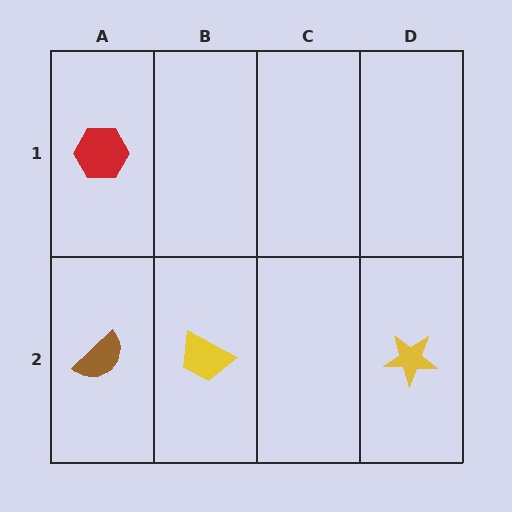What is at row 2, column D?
A yellow star.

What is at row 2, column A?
A brown semicircle.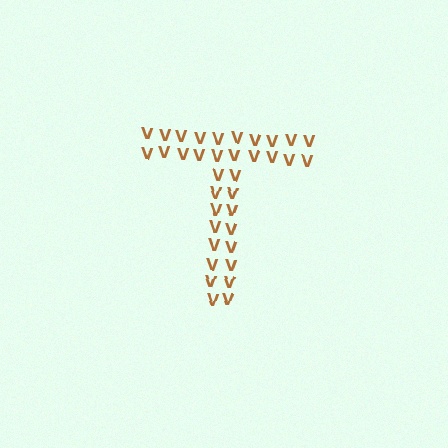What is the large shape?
The large shape is the letter T.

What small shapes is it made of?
It is made of small letter V's.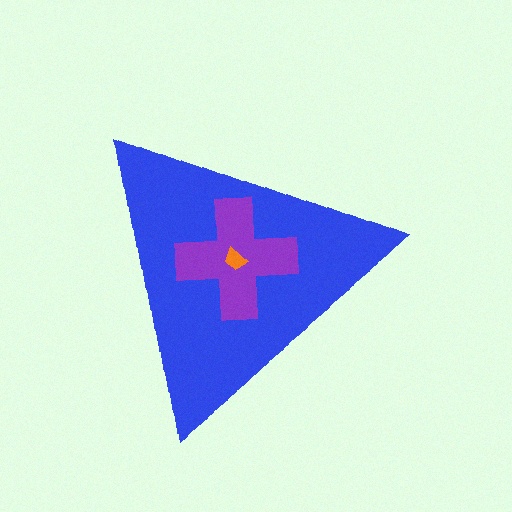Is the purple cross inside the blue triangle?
Yes.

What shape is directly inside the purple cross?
The orange trapezoid.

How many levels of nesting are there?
3.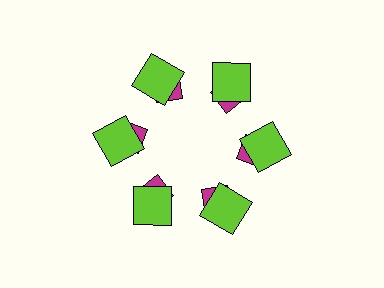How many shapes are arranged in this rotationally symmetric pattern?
There are 12 shapes, arranged in 6 groups of 2.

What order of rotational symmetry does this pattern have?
This pattern has 6-fold rotational symmetry.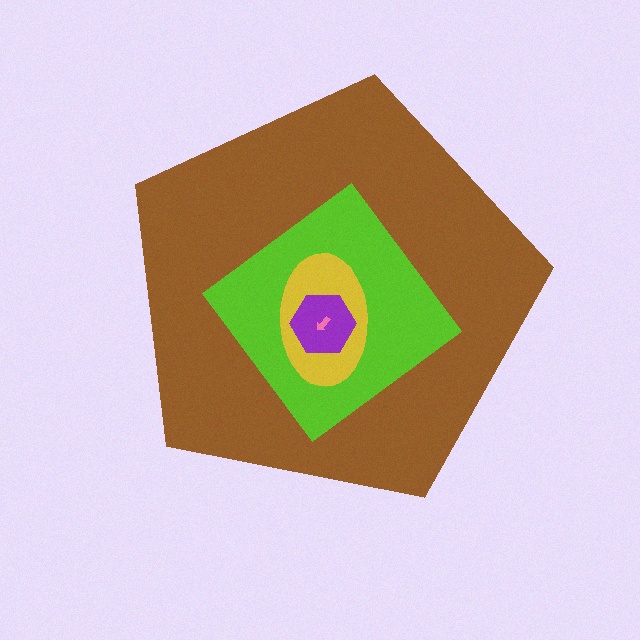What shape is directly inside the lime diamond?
The yellow ellipse.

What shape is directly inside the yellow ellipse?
The purple hexagon.